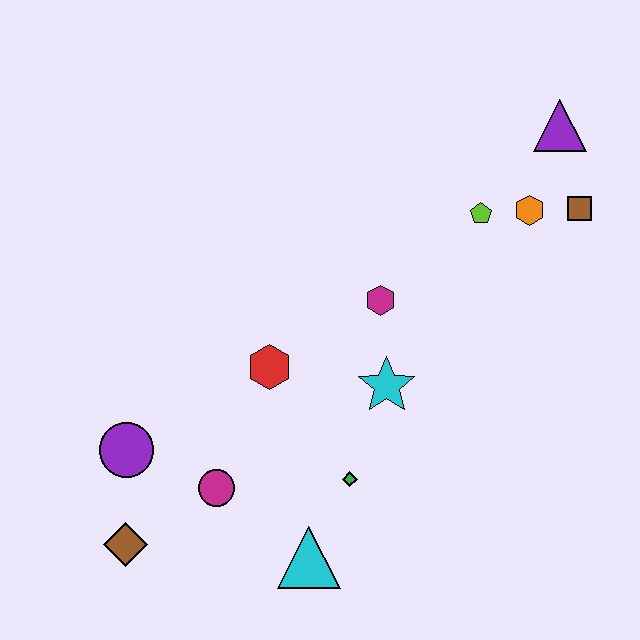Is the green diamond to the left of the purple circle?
No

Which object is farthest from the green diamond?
The purple triangle is farthest from the green diamond.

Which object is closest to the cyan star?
The magenta hexagon is closest to the cyan star.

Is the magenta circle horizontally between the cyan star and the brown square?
No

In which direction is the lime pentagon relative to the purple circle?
The lime pentagon is to the right of the purple circle.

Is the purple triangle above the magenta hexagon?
Yes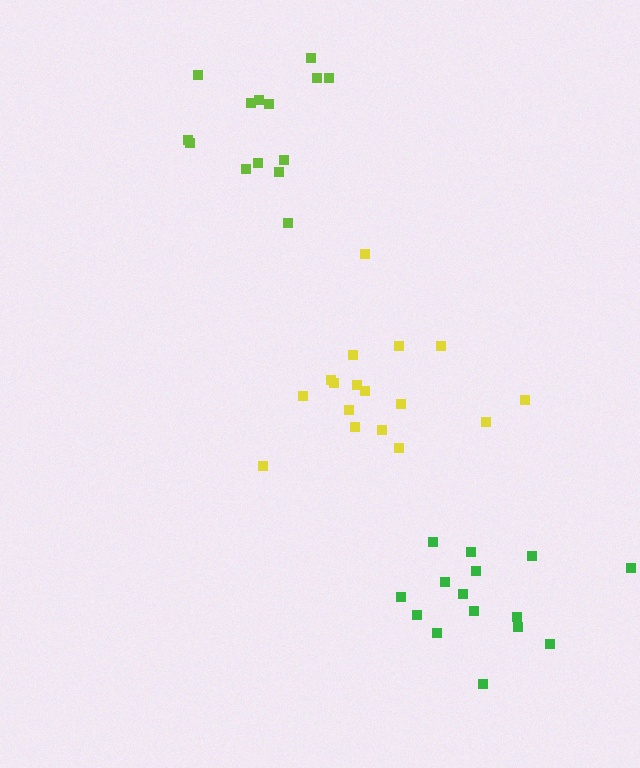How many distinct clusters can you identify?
There are 3 distinct clusters.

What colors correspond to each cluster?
The clusters are colored: green, yellow, lime.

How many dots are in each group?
Group 1: 15 dots, Group 2: 17 dots, Group 3: 14 dots (46 total).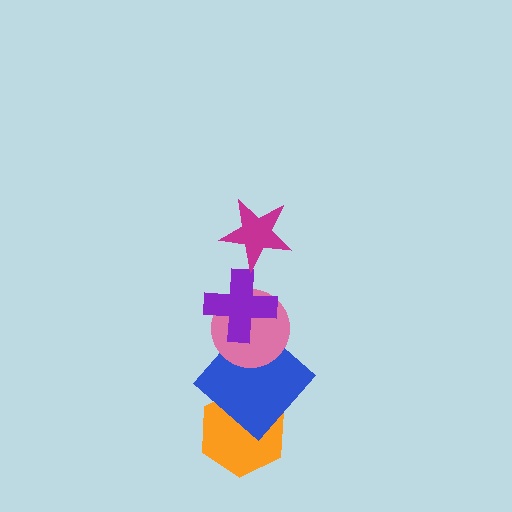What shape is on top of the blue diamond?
The pink circle is on top of the blue diamond.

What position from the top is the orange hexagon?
The orange hexagon is 5th from the top.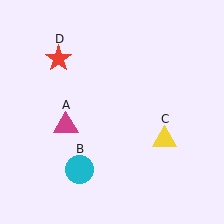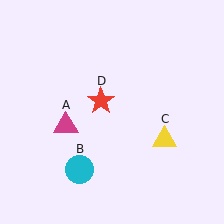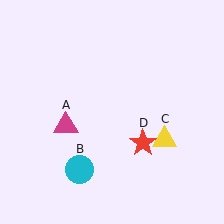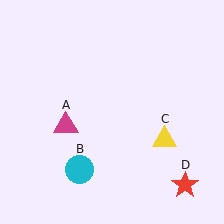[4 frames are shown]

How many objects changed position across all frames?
1 object changed position: red star (object D).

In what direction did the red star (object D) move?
The red star (object D) moved down and to the right.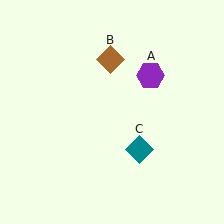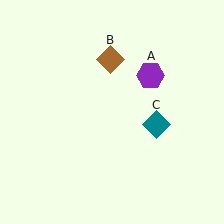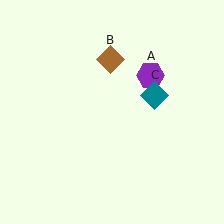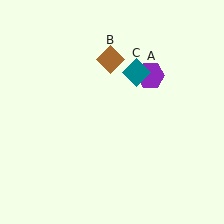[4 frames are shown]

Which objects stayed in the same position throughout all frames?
Purple hexagon (object A) and brown diamond (object B) remained stationary.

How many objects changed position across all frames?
1 object changed position: teal diamond (object C).